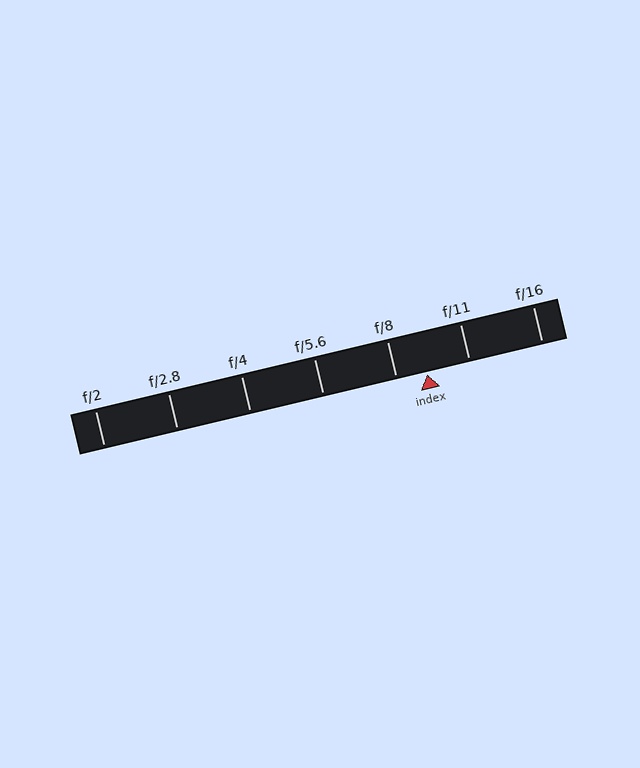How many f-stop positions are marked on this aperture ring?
There are 7 f-stop positions marked.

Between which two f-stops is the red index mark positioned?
The index mark is between f/8 and f/11.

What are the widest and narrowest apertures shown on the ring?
The widest aperture shown is f/2 and the narrowest is f/16.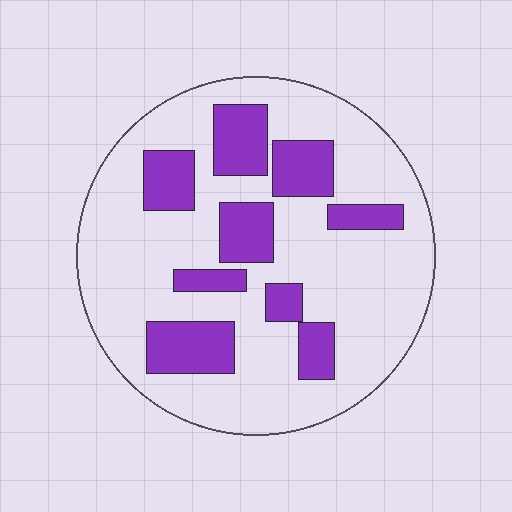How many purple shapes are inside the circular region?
9.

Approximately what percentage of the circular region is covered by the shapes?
Approximately 25%.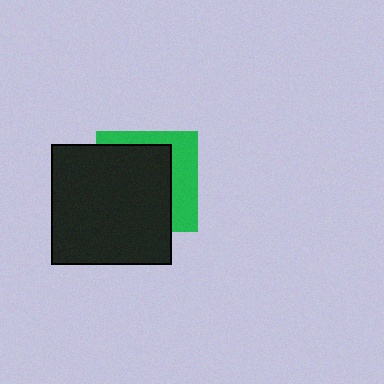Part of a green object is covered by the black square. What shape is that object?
It is a square.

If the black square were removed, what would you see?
You would see the complete green square.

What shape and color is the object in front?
The object in front is a black square.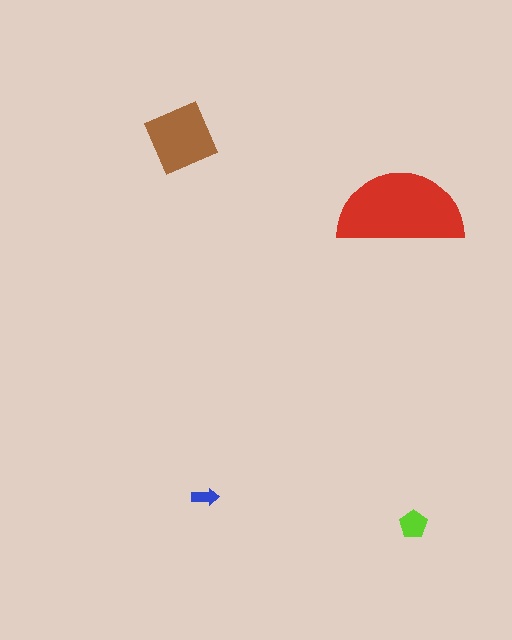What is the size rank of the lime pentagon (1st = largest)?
3rd.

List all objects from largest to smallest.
The red semicircle, the brown square, the lime pentagon, the blue arrow.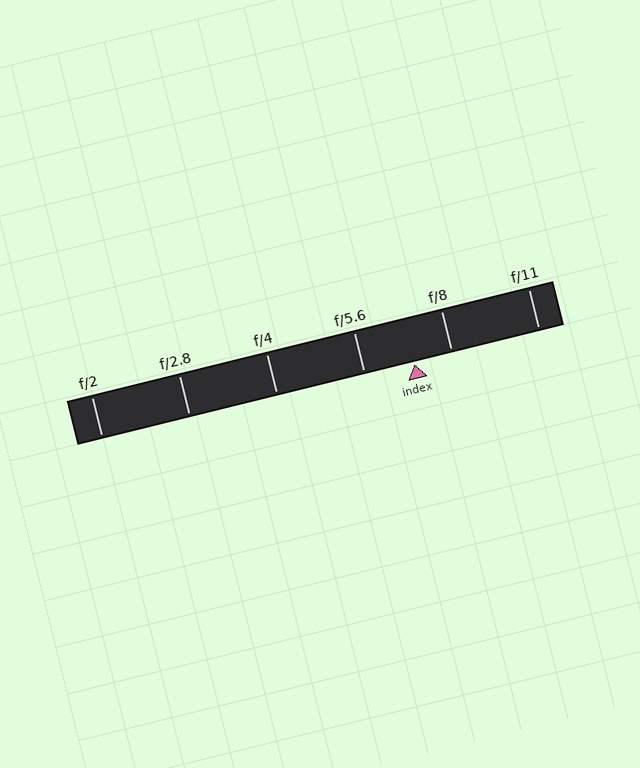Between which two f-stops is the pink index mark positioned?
The index mark is between f/5.6 and f/8.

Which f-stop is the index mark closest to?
The index mark is closest to f/8.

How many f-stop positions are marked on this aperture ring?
There are 6 f-stop positions marked.